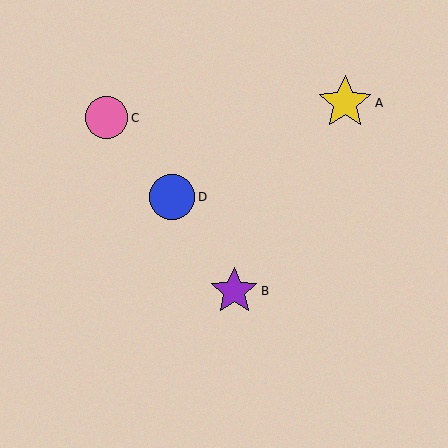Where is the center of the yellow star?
The center of the yellow star is at (345, 103).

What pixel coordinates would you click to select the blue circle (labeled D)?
Click at (172, 197) to select the blue circle D.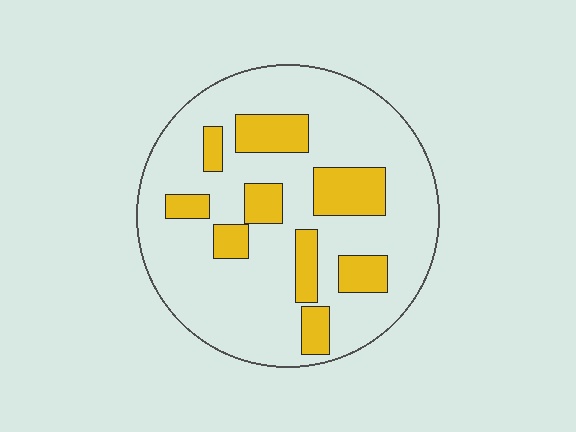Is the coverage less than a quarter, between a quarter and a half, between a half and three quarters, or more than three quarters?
Less than a quarter.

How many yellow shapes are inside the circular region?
9.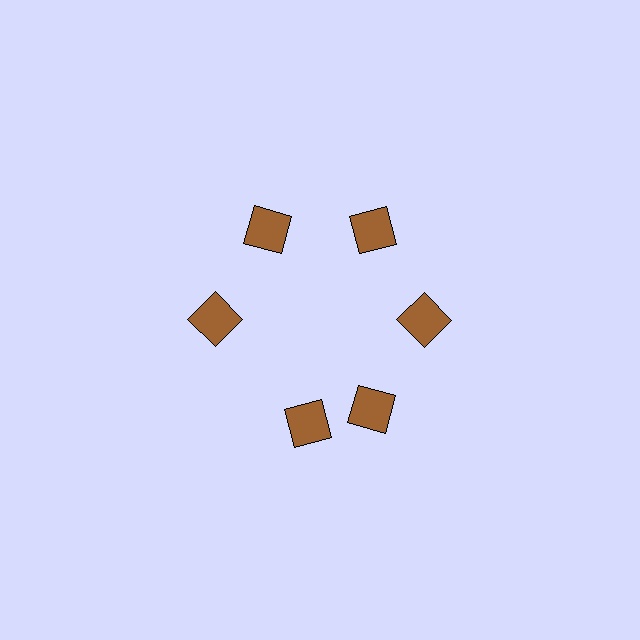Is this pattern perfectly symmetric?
No. The 6 brown squares are arranged in a ring, but one element near the 7 o'clock position is rotated out of alignment along the ring, breaking the 6-fold rotational symmetry.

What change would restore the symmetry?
The symmetry would be restored by rotating it back into even spacing with its neighbors so that all 6 squares sit at equal angles and equal distance from the center.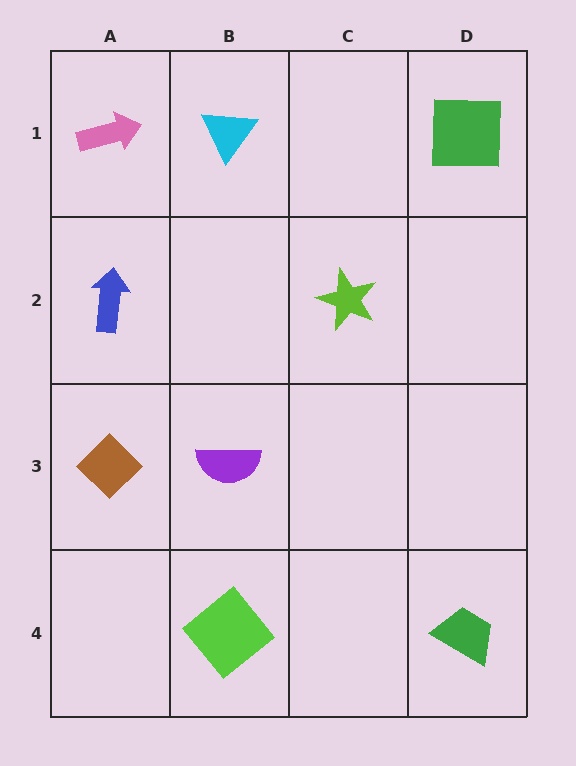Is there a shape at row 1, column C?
No, that cell is empty.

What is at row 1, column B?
A cyan triangle.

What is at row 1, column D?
A green square.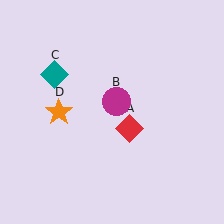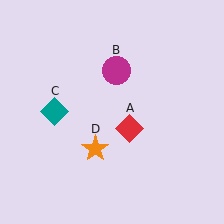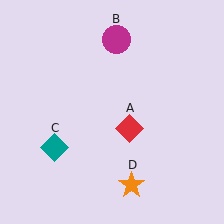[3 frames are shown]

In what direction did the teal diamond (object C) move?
The teal diamond (object C) moved down.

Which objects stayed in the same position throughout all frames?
Red diamond (object A) remained stationary.